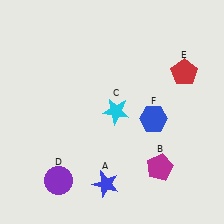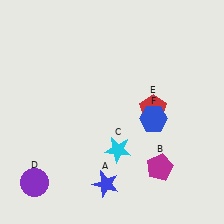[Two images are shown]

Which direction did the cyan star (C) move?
The cyan star (C) moved down.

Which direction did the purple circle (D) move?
The purple circle (D) moved left.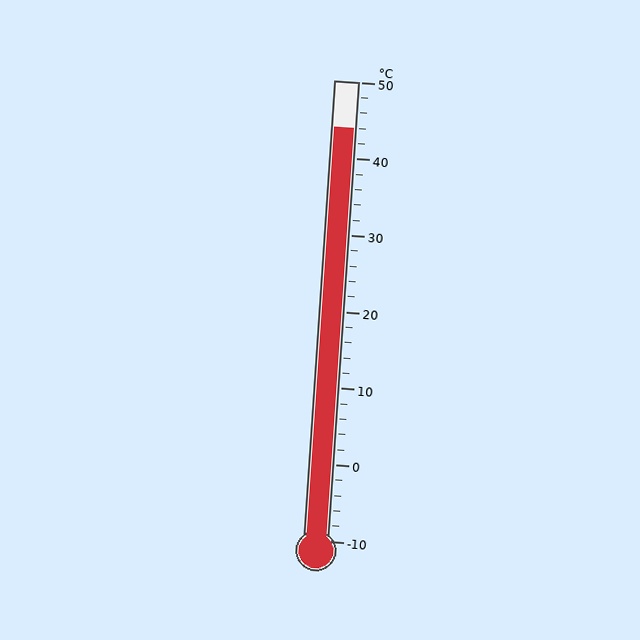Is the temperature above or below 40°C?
The temperature is above 40°C.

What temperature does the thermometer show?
The thermometer shows approximately 44°C.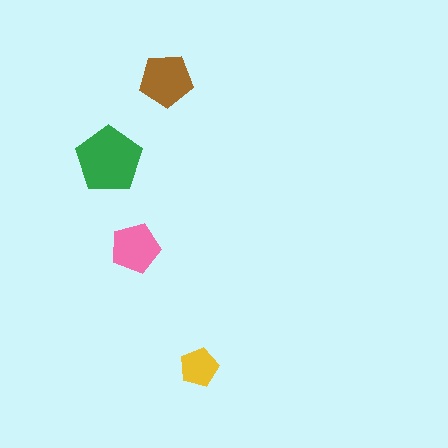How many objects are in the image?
There are 4 objects in the image.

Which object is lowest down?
The yellow pentagon is bottommost.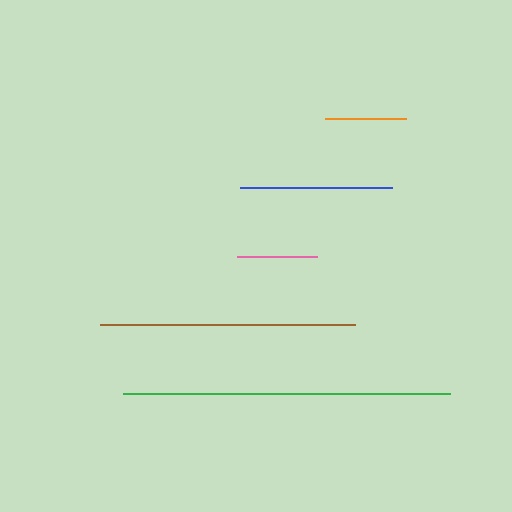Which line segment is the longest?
The green line is the longest at approximately 327 pixels.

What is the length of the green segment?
The green segment is approximately 327 pixels long.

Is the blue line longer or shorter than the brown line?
The brown line is longer than the blue line.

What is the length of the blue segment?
The blue segment is approximately 151 pixels long.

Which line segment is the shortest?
The pink line is the shortest at approximately 80 pixels.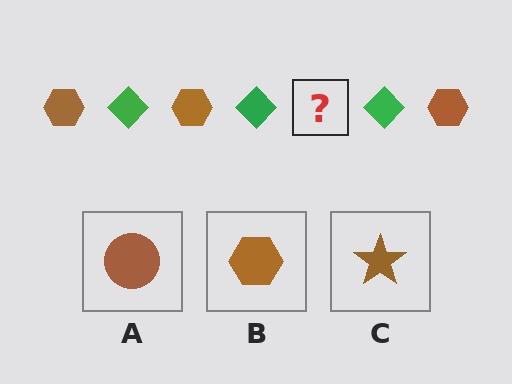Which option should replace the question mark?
Option B.